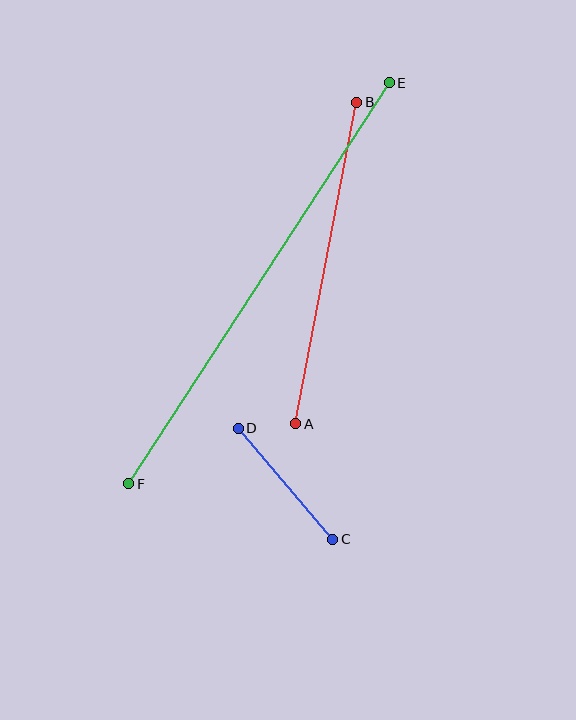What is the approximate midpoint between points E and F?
The midpoint is at approximately (259, 283) pixels.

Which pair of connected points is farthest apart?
Points E and F are farthest apart.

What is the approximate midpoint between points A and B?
The midpoint is at approximately (326, 263) pixels.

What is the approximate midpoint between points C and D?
The midpoint is at approximately (286, 484) pixels.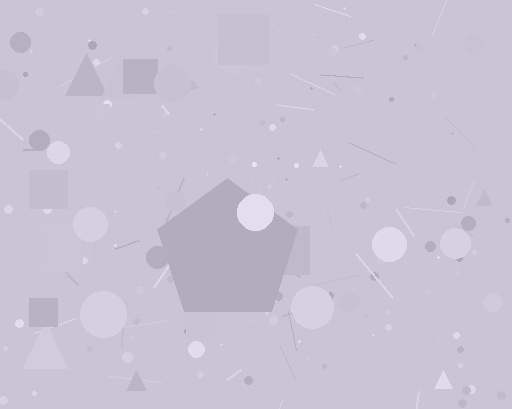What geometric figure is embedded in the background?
A pentagon is embedded in the background.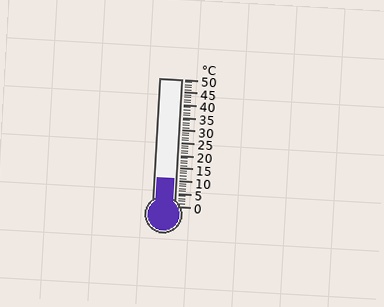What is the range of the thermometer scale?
The thermometer scale ranges from 0°C to 50°C.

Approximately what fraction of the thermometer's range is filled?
The thermometer is filled to approximately 20% of its range.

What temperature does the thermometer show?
The thermometer shows approximately 11°C.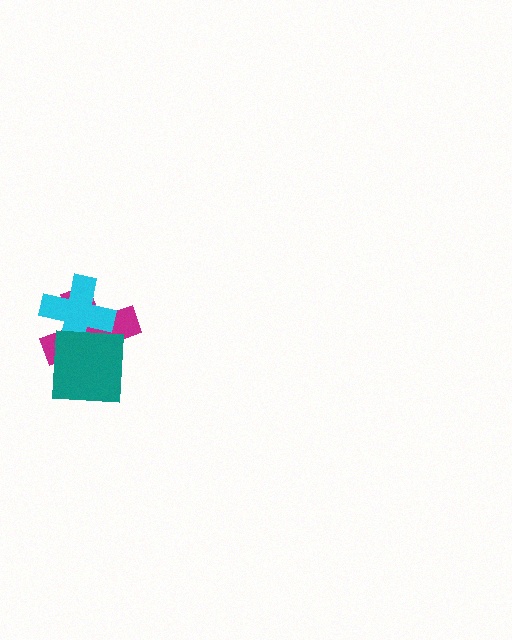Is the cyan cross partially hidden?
Yes, it is partially covered by another shape.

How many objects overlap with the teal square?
2 objects overlap with the teal square.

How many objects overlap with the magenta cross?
2 objects overlap with the magenta cross.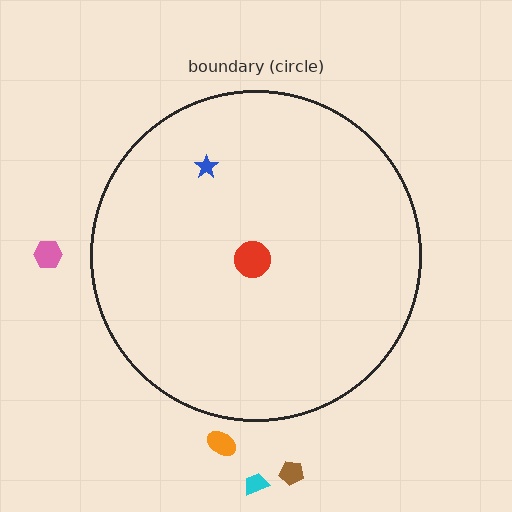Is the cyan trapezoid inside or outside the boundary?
Outside.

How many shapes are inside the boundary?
2 inside, 4 outside.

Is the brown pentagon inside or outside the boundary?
Outside.